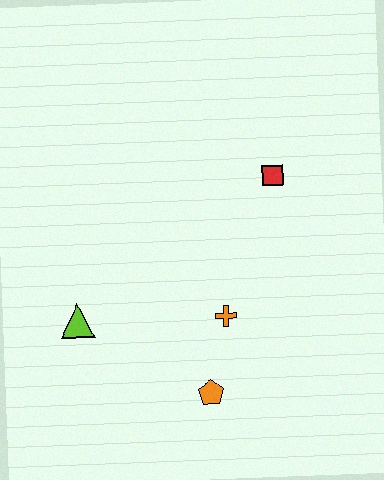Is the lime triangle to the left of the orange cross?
Yes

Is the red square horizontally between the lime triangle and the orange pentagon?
No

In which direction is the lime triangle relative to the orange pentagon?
The lime triangle is to the left of the orange pentagon.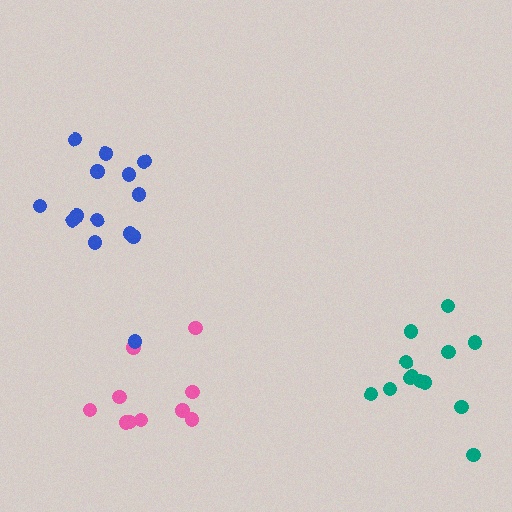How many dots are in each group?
Group 1: 13 dots, Group 2: 10 dots, Group 3: 14 dots (37 total).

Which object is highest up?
The blue cluster is topmost.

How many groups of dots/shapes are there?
There are 3 groups.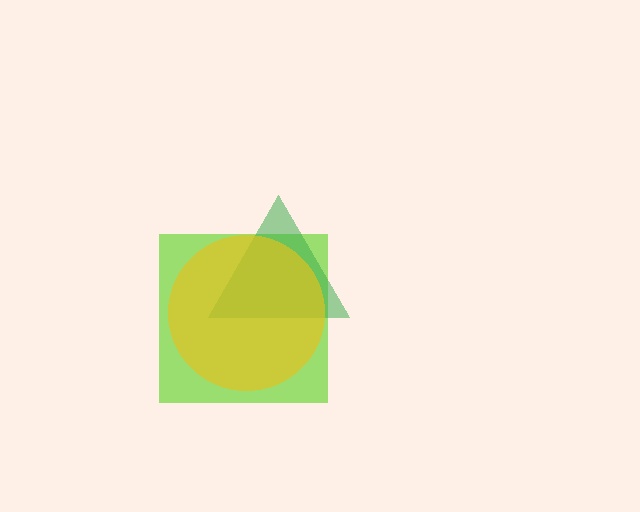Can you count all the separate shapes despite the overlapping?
Yes, there are 3 separate shapes.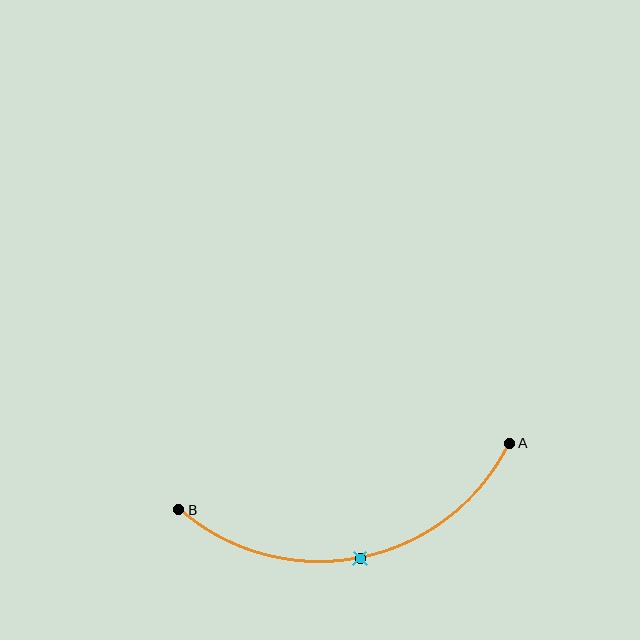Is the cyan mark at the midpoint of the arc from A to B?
Yes. The cyan mark lies on the arc at equal arc-length from both A and B — it is the arc midpoint.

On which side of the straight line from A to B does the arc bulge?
The arc bulges below the straight line connecting A and B.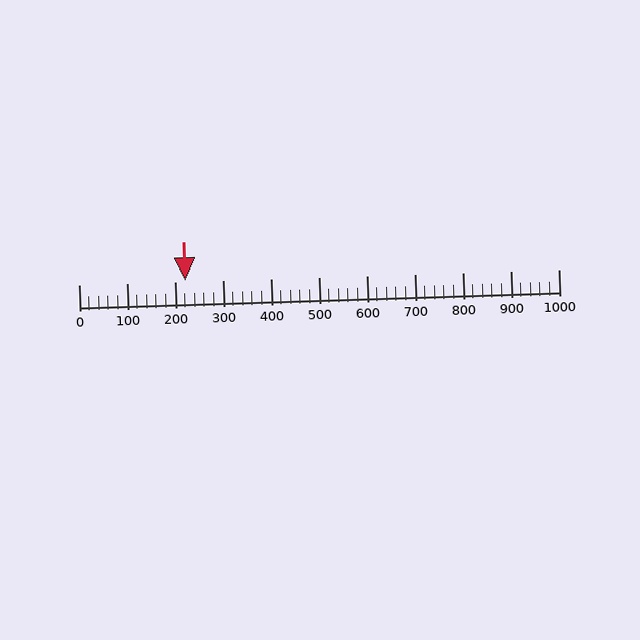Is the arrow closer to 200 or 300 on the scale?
The arrow is closer to 200.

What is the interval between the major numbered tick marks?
The major tick marks are spaced 100 units apart.